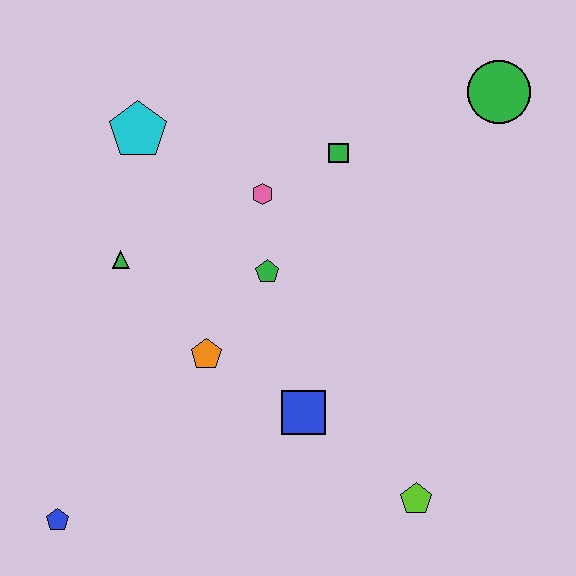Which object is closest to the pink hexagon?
The green pentagon is closest to the pink hexagon.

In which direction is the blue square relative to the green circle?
The blue square is below the green circle.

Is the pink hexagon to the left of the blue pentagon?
No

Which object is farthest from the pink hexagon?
The blue pentagon is farthest from the pink hexagon.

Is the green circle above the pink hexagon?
Yes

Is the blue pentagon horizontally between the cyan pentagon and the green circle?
No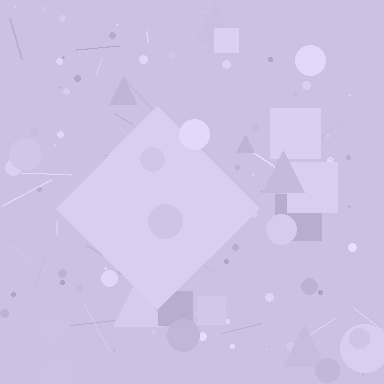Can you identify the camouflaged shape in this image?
The camouflaged shape is a diamond.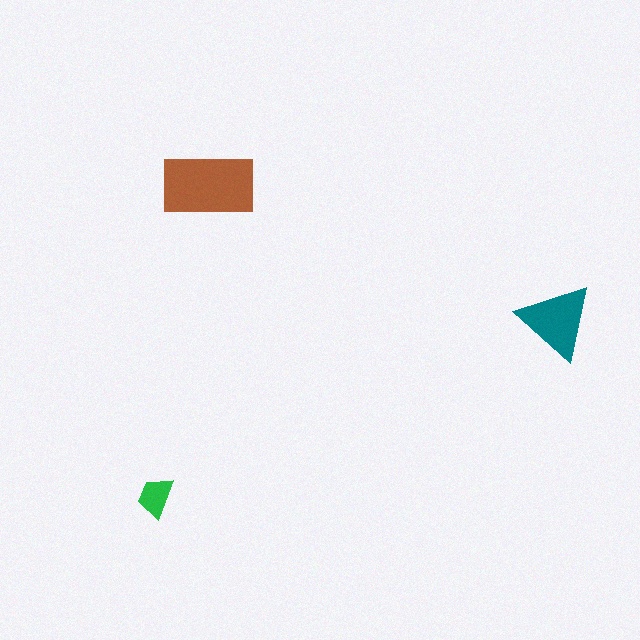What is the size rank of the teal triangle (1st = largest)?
2nd.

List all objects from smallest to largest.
The green trapezoid, the teal triangle, the brown rectangle.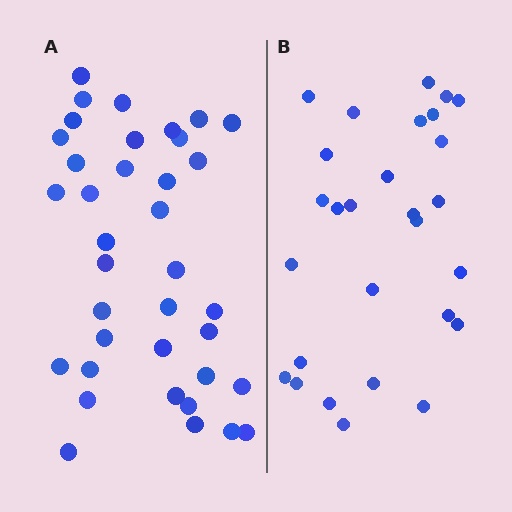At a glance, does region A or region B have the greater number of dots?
Region A (the left region) has more dots.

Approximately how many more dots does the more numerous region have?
Region A has roughly 8 or so more dots than region B.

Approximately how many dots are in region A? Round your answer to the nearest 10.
About 40 dots. (The exact count is 37, which rounds to 40.)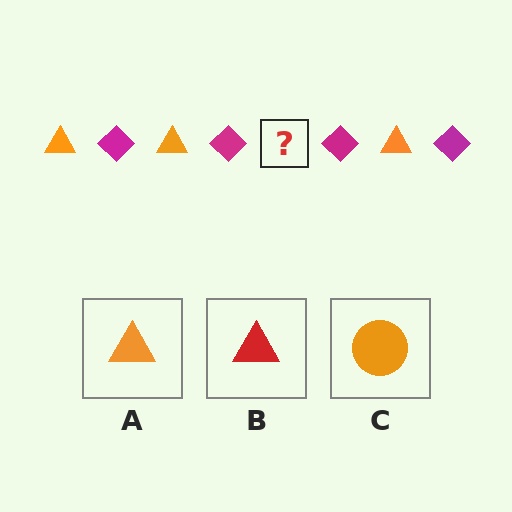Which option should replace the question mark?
Option A.